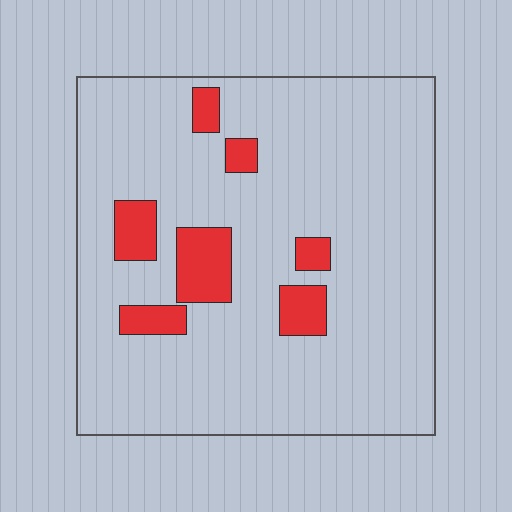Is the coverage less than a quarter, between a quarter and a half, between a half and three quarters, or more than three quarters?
Less than a quarter.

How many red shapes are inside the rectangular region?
7.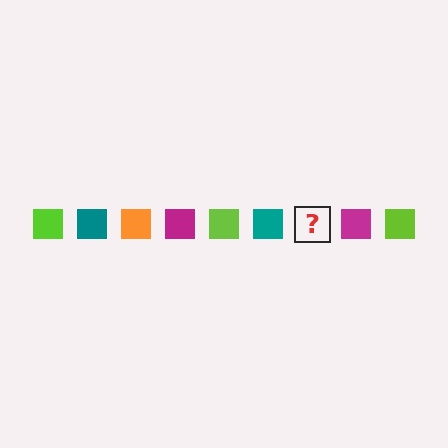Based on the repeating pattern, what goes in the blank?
The blank should be an orange square.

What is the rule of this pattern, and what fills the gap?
The rule is that the pattern cycles through lime, teal, orange, magenta squares. The gap should be filled with an orange square.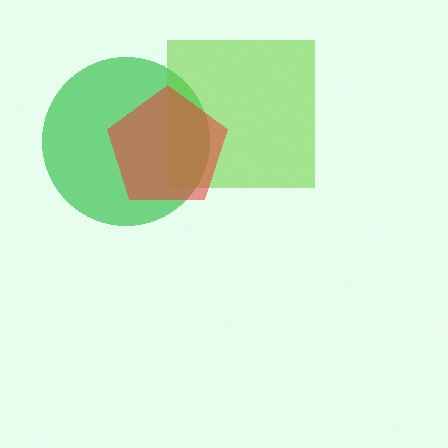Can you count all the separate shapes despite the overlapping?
Yes, there are 3 separate shapes.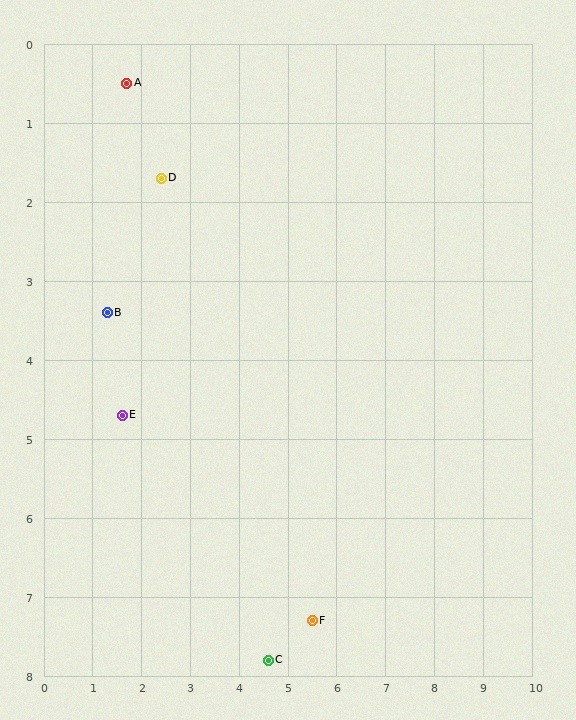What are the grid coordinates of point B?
Point B is at approximately (1.3, 3.4).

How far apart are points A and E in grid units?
Points A and E are about 4.2 grid units apart.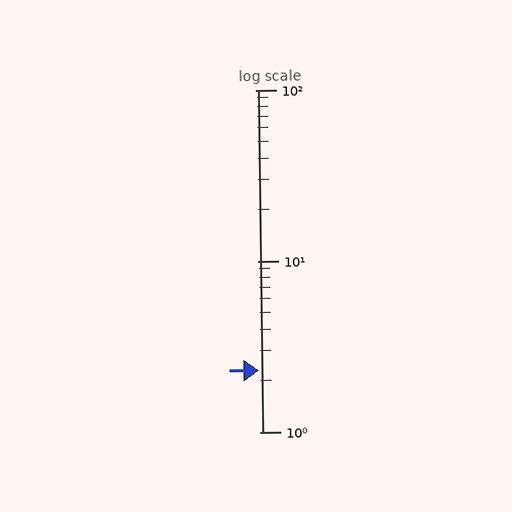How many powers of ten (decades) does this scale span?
The scale spans 2 decades, from 1 to 100.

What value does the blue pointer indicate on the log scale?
The pointer indicates approximately 2.3.